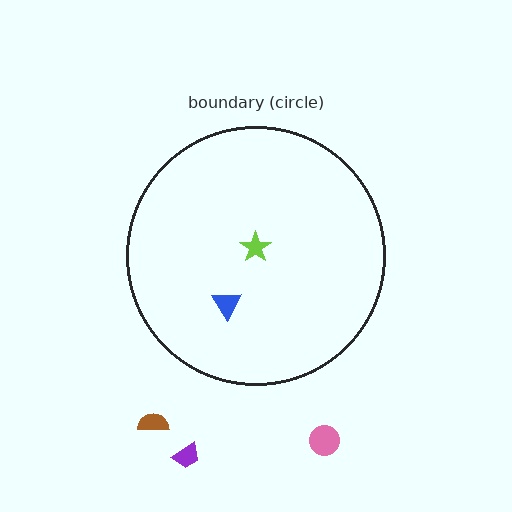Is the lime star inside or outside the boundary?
Inside.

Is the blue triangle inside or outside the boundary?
Inside.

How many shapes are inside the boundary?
2 inside, 3 outside.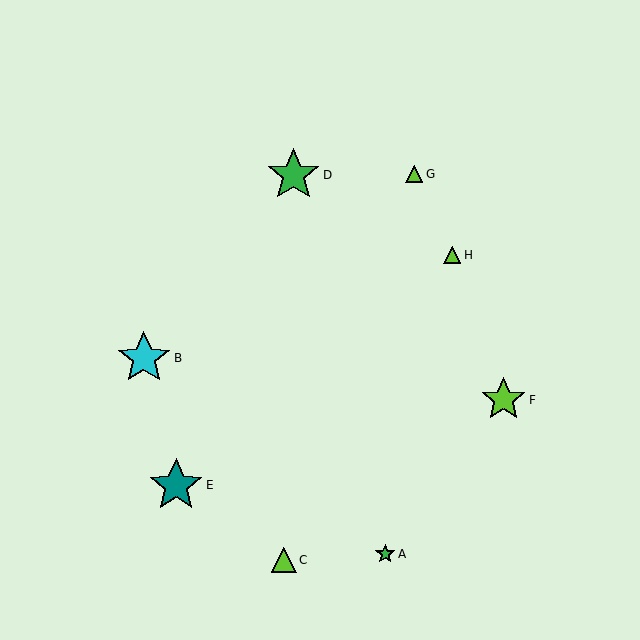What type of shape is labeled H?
Shape H is a lime triangle.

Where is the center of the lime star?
The center of the lime star is at (504, 400).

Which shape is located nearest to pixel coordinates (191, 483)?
The teal star (labeled E) at (176, 485) is nearest to that location.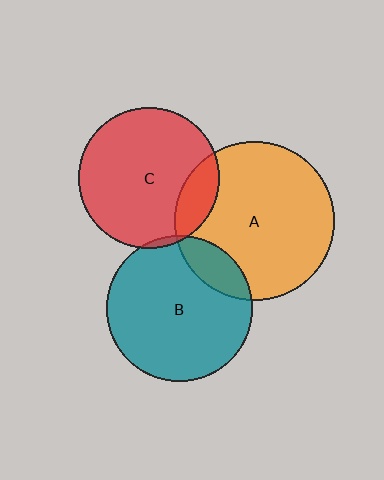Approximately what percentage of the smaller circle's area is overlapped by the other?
Approximately 15%.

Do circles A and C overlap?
Yes.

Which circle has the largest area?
Circle A (orange).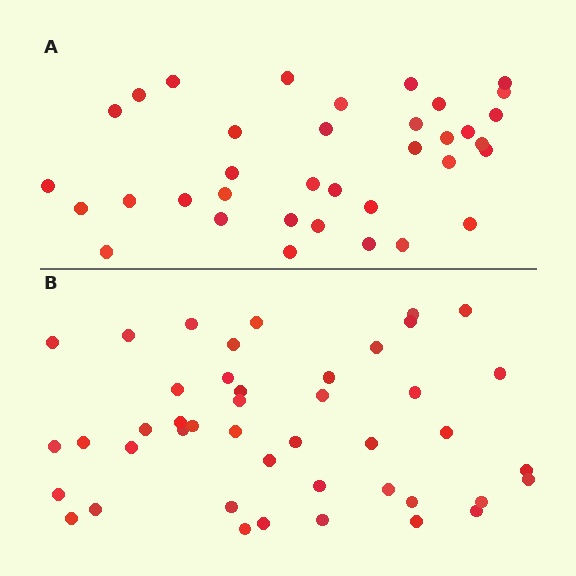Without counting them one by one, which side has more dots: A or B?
Region B (the bottom region) has more dots.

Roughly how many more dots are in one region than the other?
Region B has roughly 8 or so more dots than region A.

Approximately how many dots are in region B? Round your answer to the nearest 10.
About 40 dots. (The exact count is 44, which rounds to 40.)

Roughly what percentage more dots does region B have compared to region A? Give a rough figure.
About 20% more.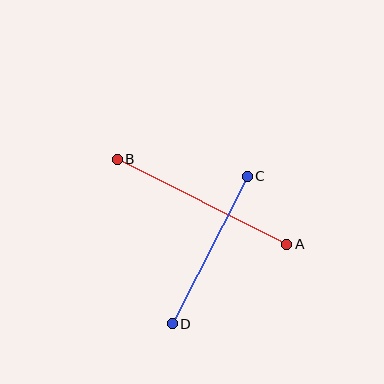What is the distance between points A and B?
The distance is approximately 190 pixels.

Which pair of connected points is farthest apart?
Points A and B are farthest apart.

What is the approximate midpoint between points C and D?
The midpoint is at approximately (210, 250) pixels.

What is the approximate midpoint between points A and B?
The midpoint is at approximately (202, 202) pixels.